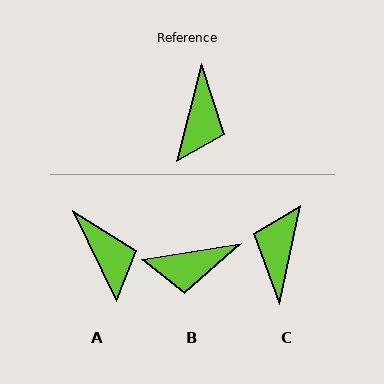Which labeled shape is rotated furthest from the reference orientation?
C, about 178 degrees away.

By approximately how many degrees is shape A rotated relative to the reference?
Approximately 40 degrees counter-clockwise.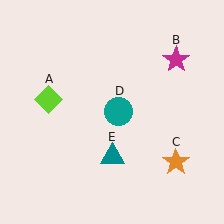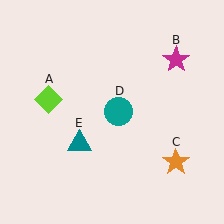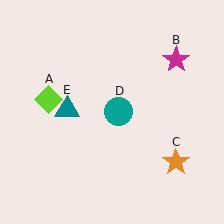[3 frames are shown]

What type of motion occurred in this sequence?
The teal triangle (object E) rotated clockwise around the center of the scene.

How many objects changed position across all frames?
1 object changed position: teal triangle (object E).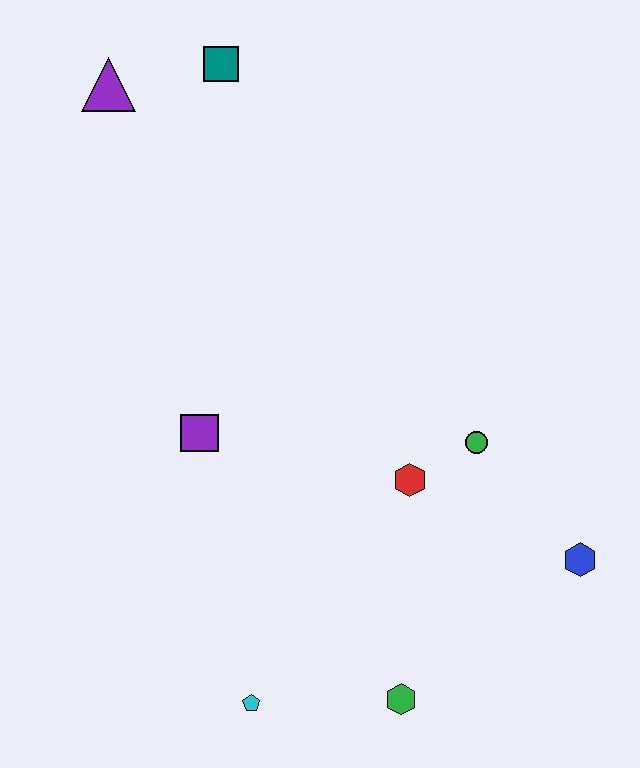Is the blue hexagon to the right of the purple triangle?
Yes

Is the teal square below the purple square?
No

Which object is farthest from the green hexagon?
The purple triangle is farthest from the green hexagon.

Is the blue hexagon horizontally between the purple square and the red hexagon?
No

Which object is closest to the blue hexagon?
The green circle is closest to the blue hexagon.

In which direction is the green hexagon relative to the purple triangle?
The green hexagon is below the purple triangle.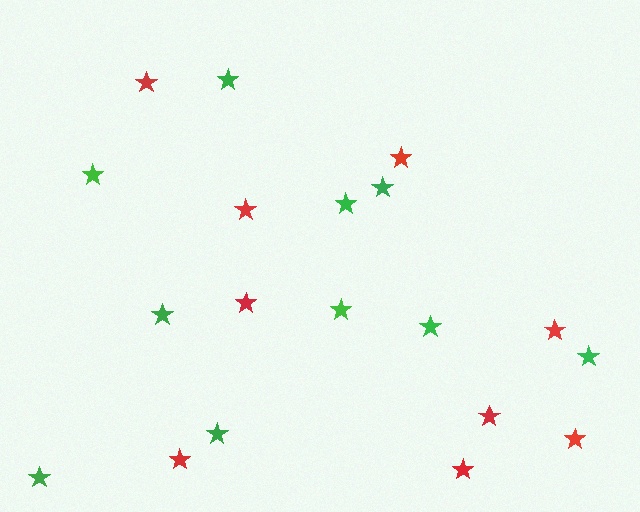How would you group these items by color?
There are 2 groups: one group of red stars (9) and one group of green stars (10).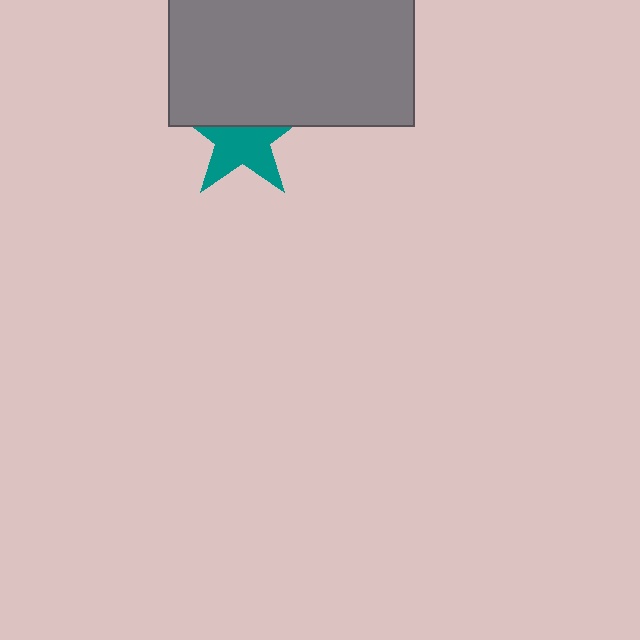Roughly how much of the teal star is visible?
About half of it is visible (roughly 58%).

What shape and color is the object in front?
The object in front is a gray rectangle.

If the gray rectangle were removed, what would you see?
You would see the complete teal star.